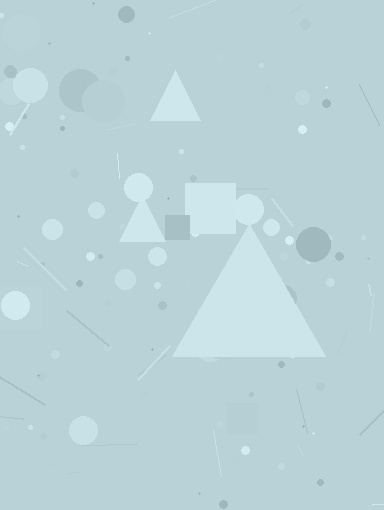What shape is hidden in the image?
A triangle is hidden in the image.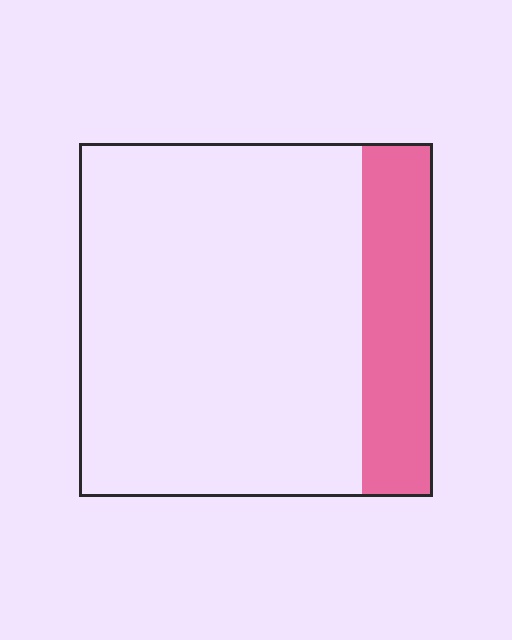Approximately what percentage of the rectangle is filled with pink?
Approximately 20%.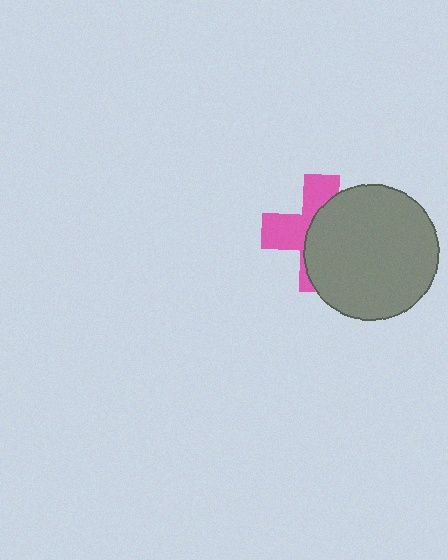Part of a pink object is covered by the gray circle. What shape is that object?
It is a cross.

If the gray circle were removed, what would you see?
You would see the complete pink cross.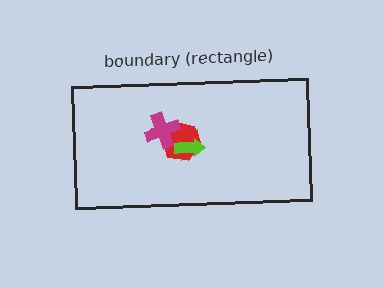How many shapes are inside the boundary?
4 inside, 0 outside.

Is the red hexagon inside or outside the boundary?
Inside.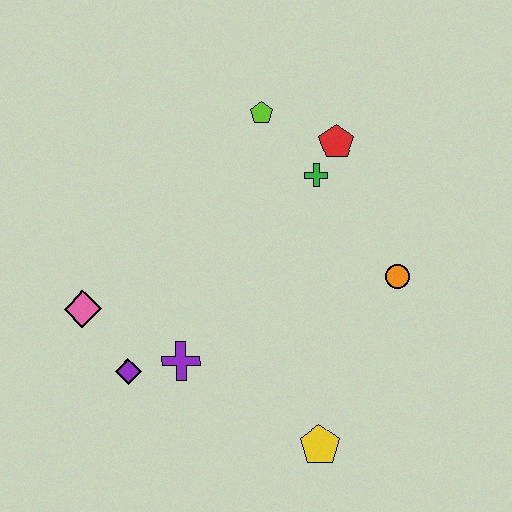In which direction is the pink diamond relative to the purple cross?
The pink diamond is to the left of the purple cross.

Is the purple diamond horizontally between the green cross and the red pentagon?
No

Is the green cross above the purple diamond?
Yes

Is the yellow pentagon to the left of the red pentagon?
Yes